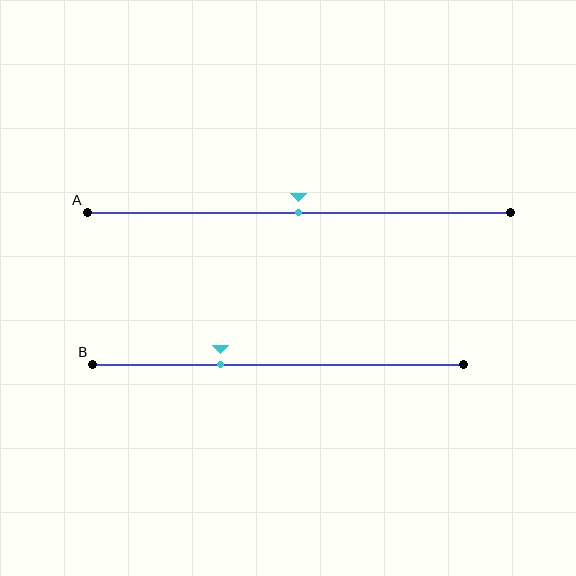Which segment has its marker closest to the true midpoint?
Segment A has its marker closest to the true midpoint.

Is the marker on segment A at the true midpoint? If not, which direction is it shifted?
Yes, the marker on segment A is at the true midpoint.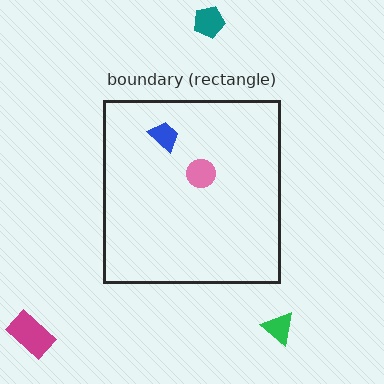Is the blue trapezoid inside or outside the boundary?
Inside.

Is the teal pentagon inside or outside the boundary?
Outside.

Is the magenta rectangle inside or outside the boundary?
Outside.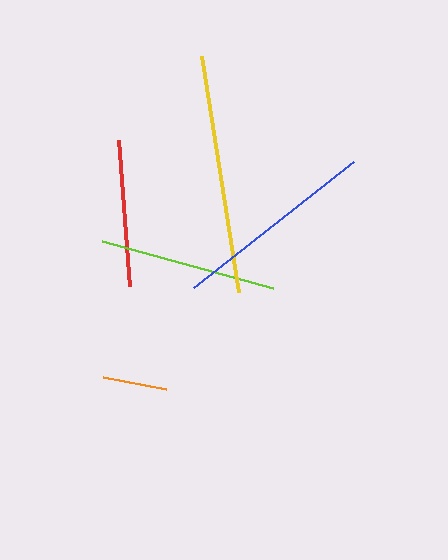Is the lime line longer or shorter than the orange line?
The lime line is longer than the orange line.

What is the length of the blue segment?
The blue segment is approximately 204 pixels long.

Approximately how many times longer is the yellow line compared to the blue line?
The yellow line is approximately 1.2 times the length of the blue line.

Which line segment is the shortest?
The orange line is the shortest at approximately 64 pixels.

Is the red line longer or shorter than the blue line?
The blue line is longer than the red line.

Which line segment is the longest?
The yellow line is the longest at approximately 239 pixels.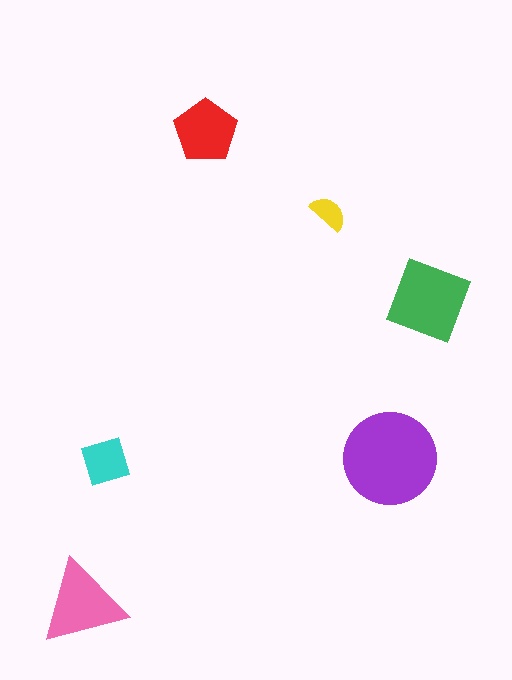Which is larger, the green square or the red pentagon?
The green square.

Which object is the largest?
The purple circle.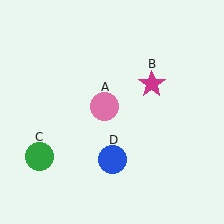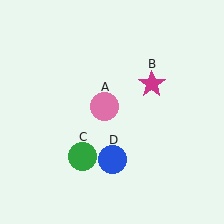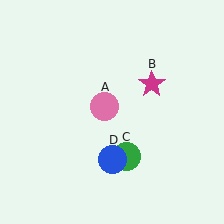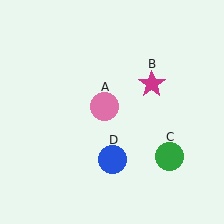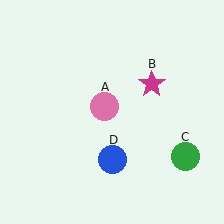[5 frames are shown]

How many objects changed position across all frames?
1 object changed position: green circle (object C).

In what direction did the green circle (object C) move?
The green circle (object C) moved right.